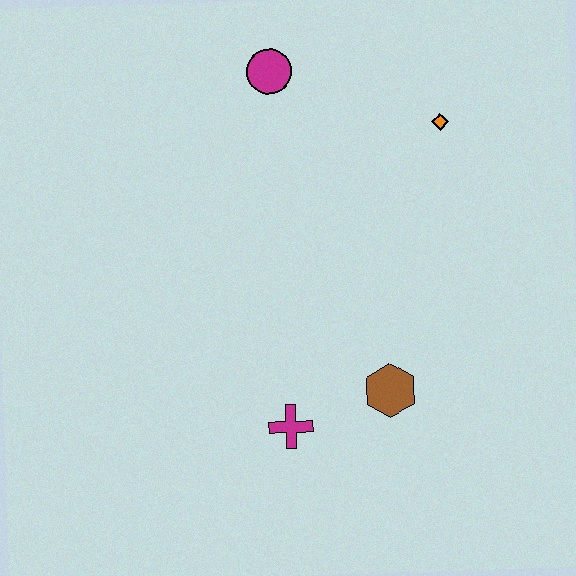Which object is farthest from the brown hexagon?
The magenta circle is farthest from the brown hexagon.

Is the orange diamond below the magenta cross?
No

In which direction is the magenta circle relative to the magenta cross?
The magenta circle is above the magenta cross.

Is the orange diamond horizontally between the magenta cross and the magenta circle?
No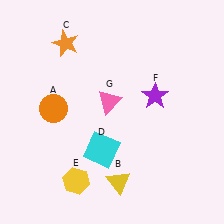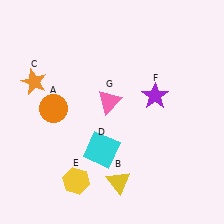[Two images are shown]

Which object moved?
The orange star (C) moved down.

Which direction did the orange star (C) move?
The orange star (C) moved down.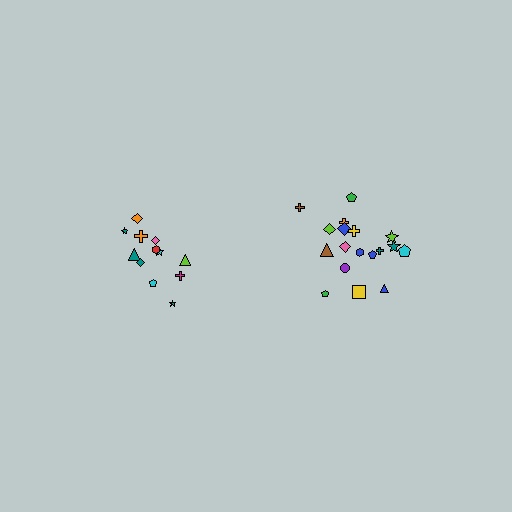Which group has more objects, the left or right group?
The right group.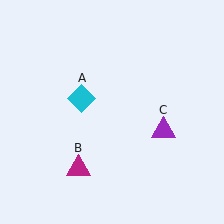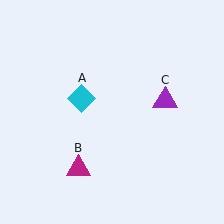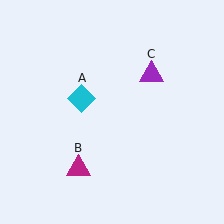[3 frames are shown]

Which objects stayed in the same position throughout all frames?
Cyan diamond (object A) and magenta triangle (object B) remained stationary.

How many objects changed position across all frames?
1 object changed position: purple triangle (object C).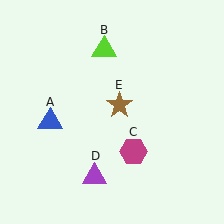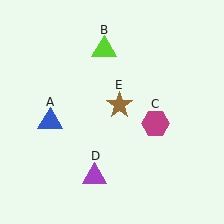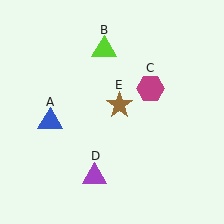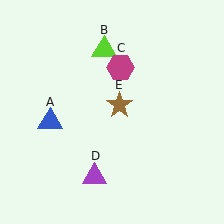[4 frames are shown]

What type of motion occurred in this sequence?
The magenta hexagon (object C) rotated counterclockwise around the center of the scene.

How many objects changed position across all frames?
1 object changed position: magenta hexagon (object C).